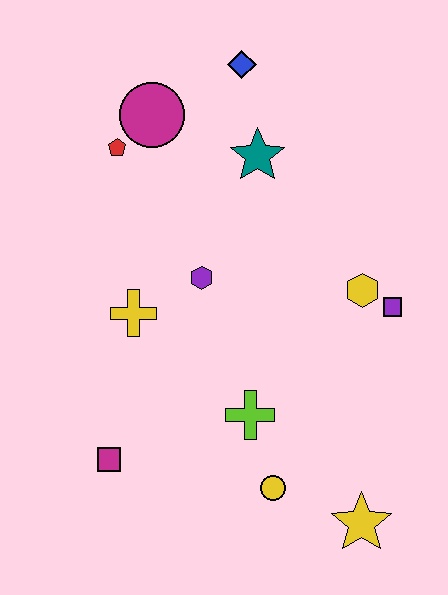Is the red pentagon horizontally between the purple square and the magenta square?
Yes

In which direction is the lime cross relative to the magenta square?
The lime cross is to the right of the magenta square.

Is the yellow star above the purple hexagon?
No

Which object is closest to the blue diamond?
The teal star is closest to the blue diamond.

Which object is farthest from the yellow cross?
The yellow star is farthest from the yellow cross.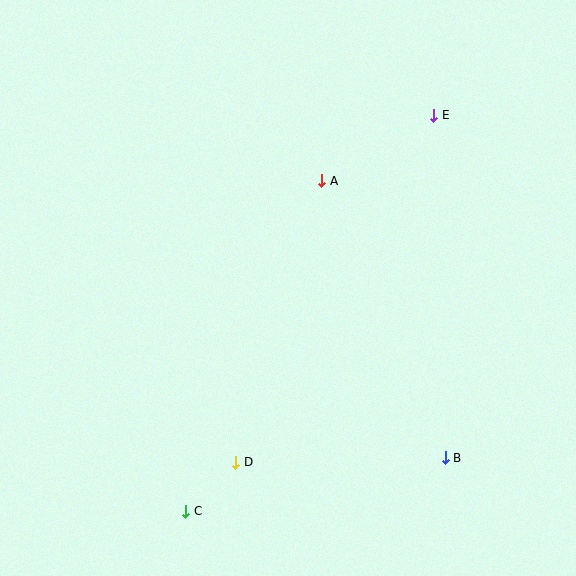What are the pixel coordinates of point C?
Point C is at (186, 511).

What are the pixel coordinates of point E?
Point E is at (434, 115).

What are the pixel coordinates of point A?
Point A is at (322, 181).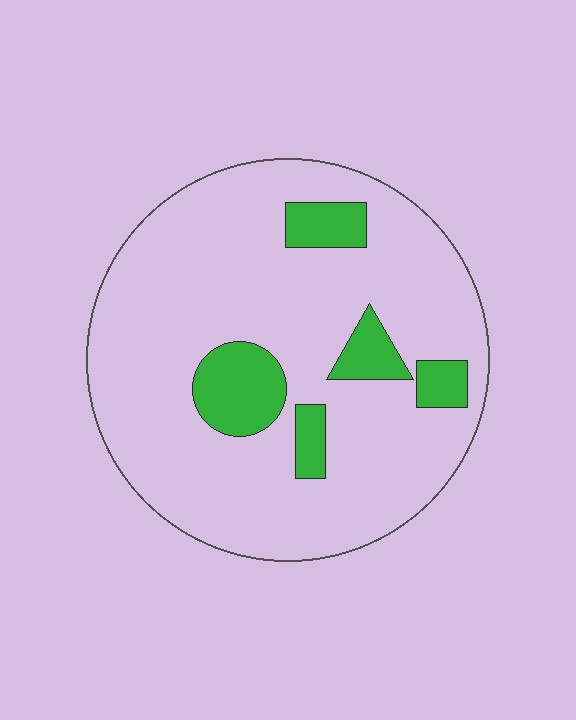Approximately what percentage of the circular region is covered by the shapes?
Approximately 15%.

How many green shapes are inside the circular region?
5.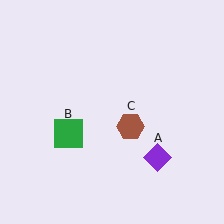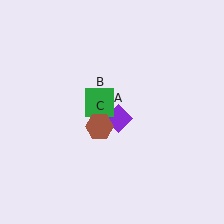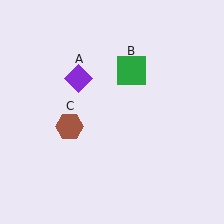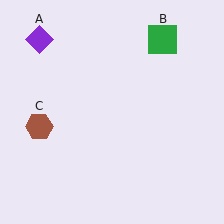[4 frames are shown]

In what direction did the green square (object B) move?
The green square (object B) moved up and to the right.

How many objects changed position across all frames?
3 objects changed position: purple diamond (object A), green square (object B), brown hexagon (object C).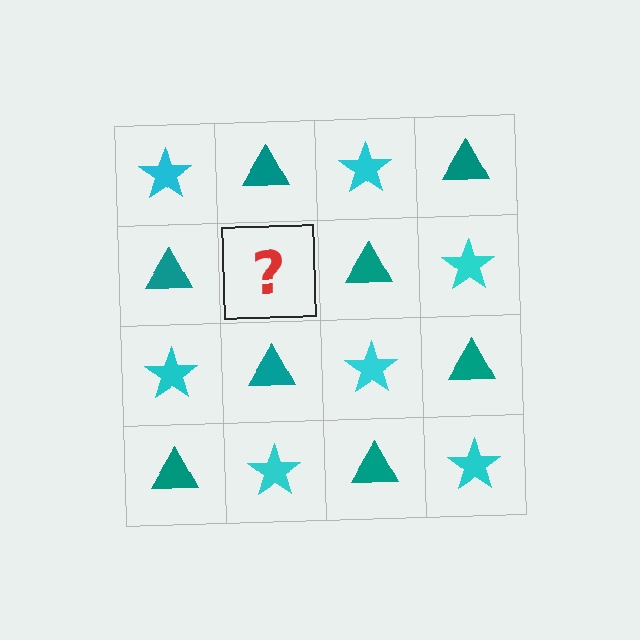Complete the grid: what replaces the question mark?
The question mark should be replaced with a cyan star.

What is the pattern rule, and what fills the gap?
The rule is that it alternates cyan star and teal triangle in a checkerboard pattern. The gap should be filled with a cyan star.